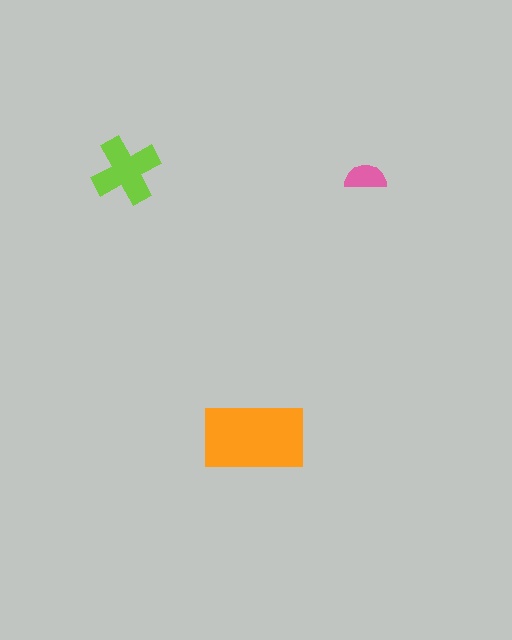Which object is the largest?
The orange rectangle.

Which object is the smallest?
The pink semicircle.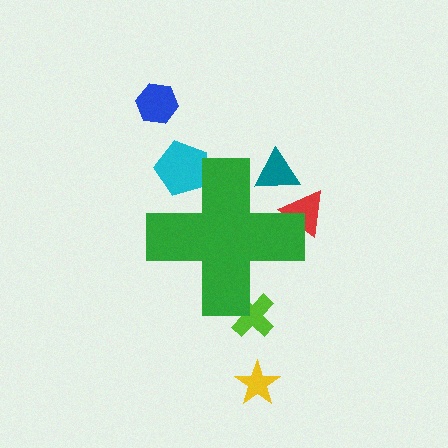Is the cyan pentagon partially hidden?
Yes, the cyan pentagon is partially hidden behind the green cross.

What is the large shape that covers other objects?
A green cross.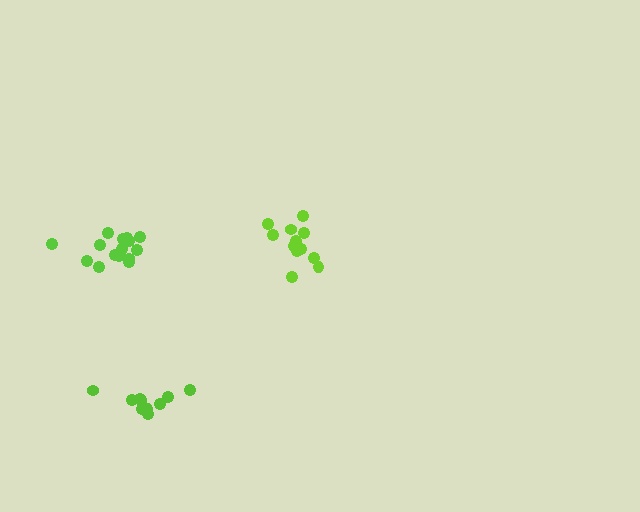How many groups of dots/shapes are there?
There are 3 groups.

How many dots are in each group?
Group 1: 11 dots, Group 2: 12 dots, Group 3: 15 dots (38 total).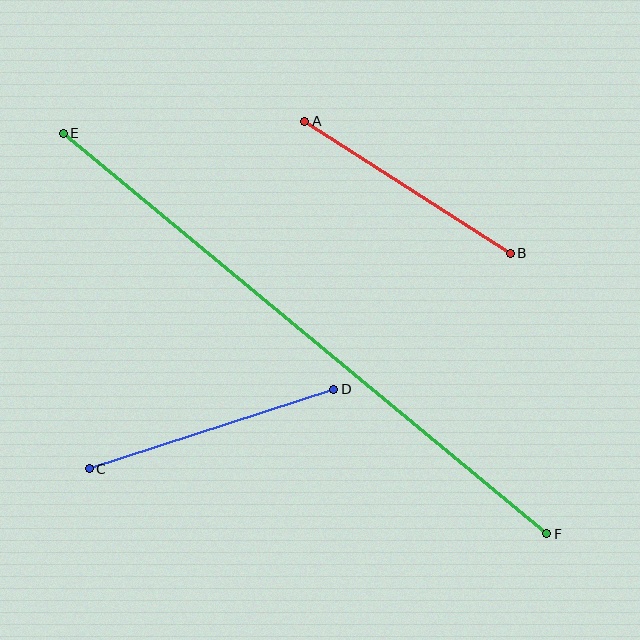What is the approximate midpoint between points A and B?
The midpoint is at approximately (408, 187) pixels.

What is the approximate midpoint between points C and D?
The midpoint is at approximately (212, 429) pixels.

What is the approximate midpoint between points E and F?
The midpoint is at approximately (305, 333) pixels.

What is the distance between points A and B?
The distance is approximately 244 pixels.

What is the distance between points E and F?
The distance is approximately 628 pixels.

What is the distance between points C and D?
The distance is approximately 257 pixels.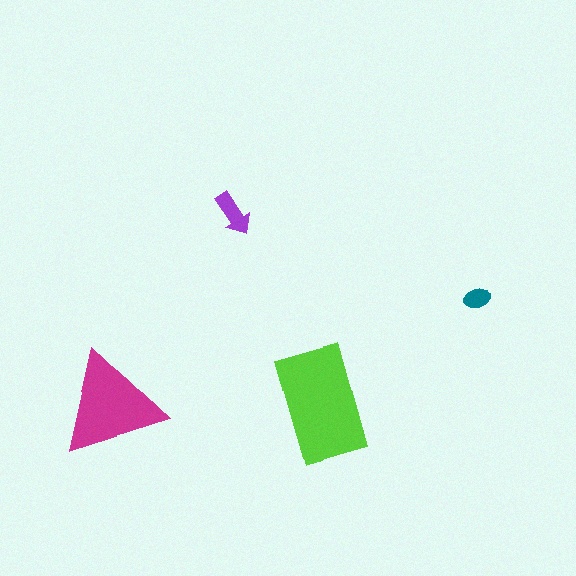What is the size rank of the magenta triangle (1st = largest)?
2nd.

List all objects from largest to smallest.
The lime rectangle, the magenta triangle, the purple arrow, the teal ellipse.